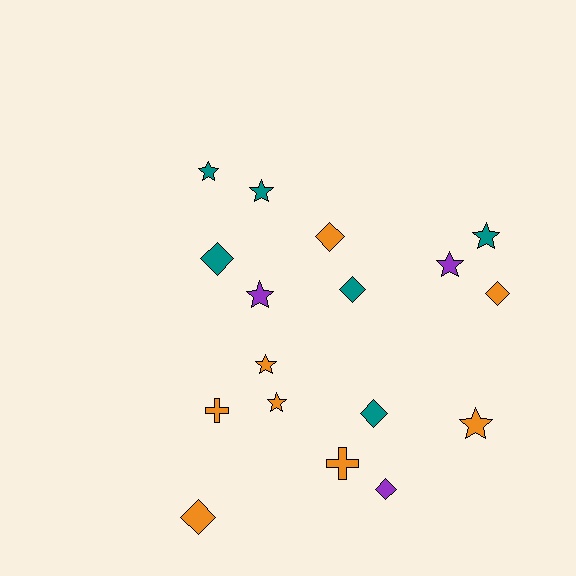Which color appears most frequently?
Orange, with 8 objects.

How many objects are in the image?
There are 17 objects.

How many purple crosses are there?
There are no purple crosses.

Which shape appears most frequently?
Star, with 8 objects.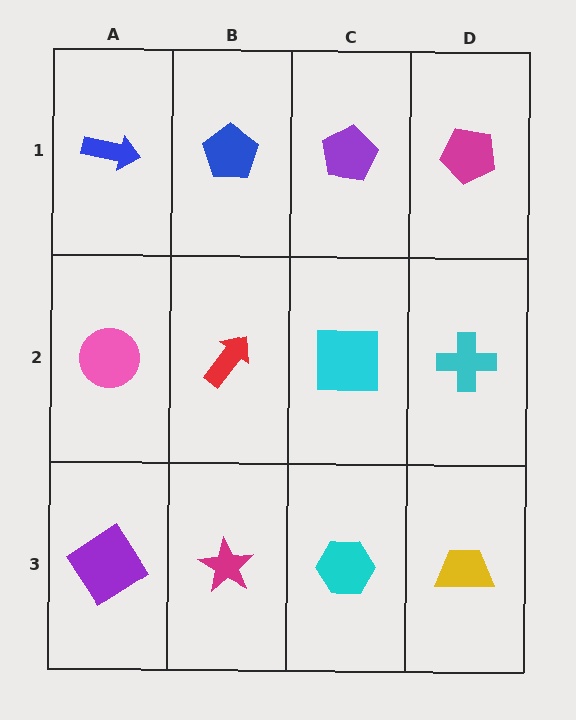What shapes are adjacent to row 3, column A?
A pink circle (row 2, column A), a magenta star (row 3, column B).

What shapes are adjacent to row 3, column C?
A cyan square (row 2, column C), a magenta star (row 3, column B), a yellow trapezoid (row 3, column D).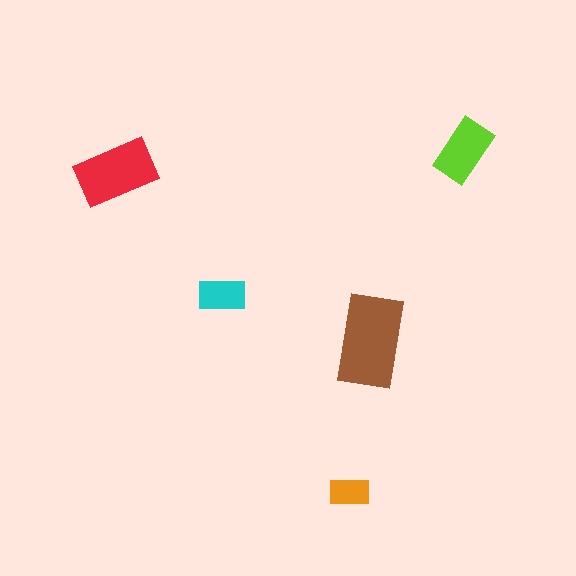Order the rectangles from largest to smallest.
the brown one, the red one, the lime one, the cyan one, the orange one.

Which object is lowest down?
The orange rectangle is bottommost.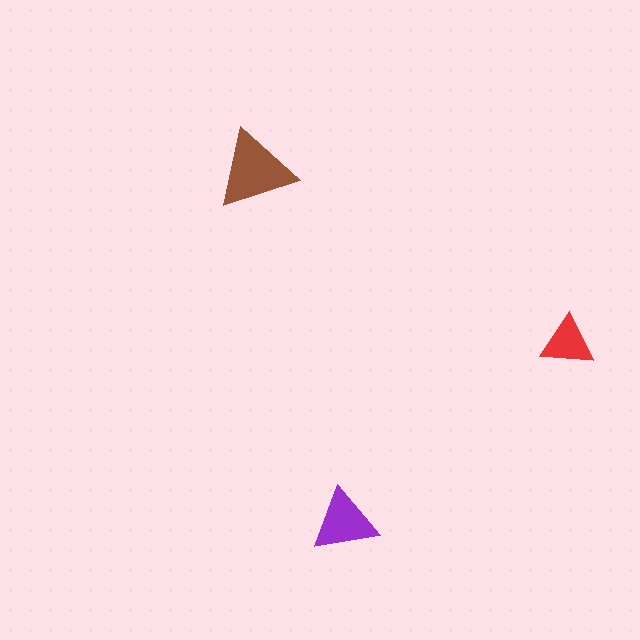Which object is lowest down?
The purple triangle is bottommost.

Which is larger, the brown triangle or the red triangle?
The brown one.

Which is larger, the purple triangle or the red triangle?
The purple one.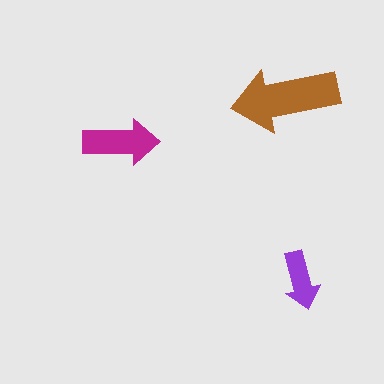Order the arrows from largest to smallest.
the brown one, the magenta one, the purple one.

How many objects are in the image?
There are 3 objects in the image.